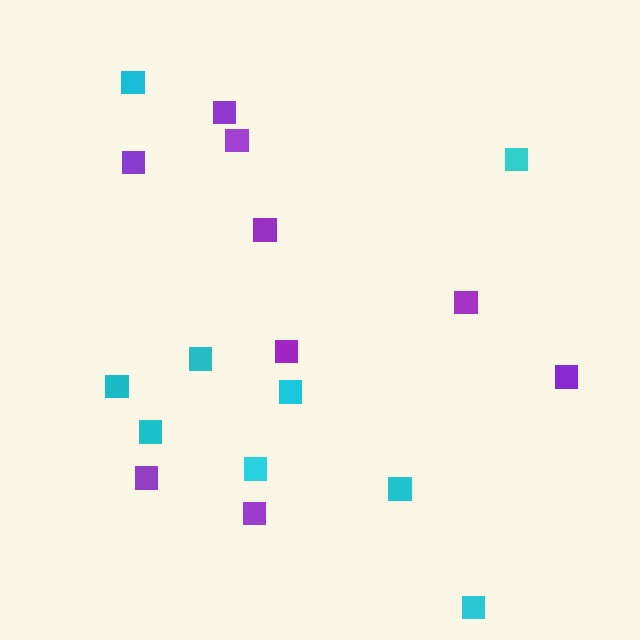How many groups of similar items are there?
There are 2 groups: one group of purple squares (9) and one group of cyan squares (9).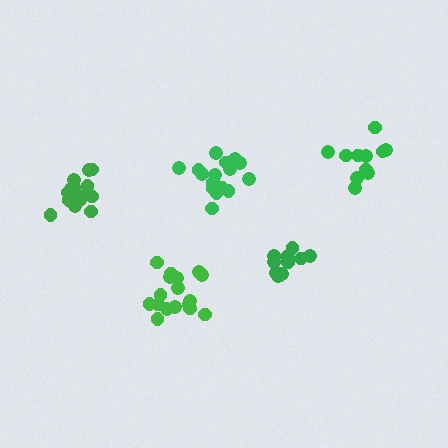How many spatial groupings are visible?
There are 5 spatial groupings.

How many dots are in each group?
Group 1: 17 dots, Group 2: 16 dots, Group 3: 17 dots, Group 4: 11 dots, Group 5: 11 dots (72 total).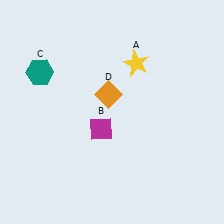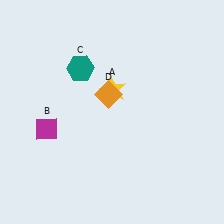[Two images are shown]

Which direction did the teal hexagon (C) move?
The teal hexagon (C) moved right.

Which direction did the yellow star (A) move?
The yellow star (A) moved down.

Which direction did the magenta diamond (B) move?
The magenta diamond (B) moved left.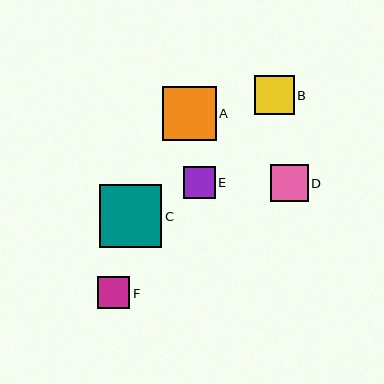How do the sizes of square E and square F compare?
Square E and square F are approximately the same size.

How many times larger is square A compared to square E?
Square A is approximately 1.7 times the size of square E.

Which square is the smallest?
Square F is the smallest with a size of approximately 32 pixels.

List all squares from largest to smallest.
From largest to smallest: C, A, B, D, E, F.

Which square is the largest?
Square C is the largest with a size of approximately 63 pixels.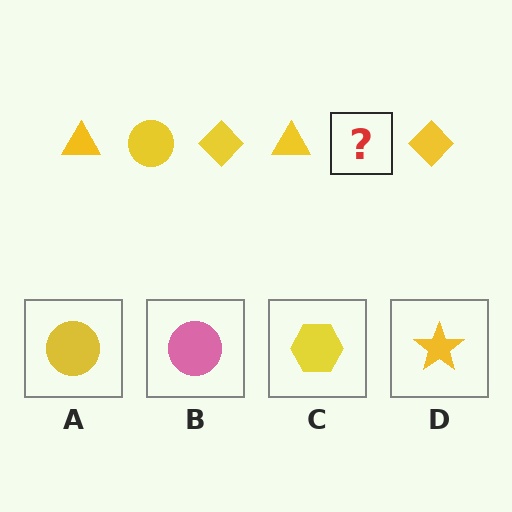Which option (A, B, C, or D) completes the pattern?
A.